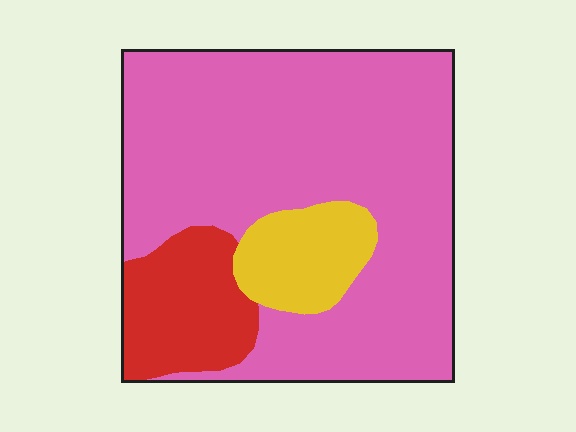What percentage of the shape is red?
Red covers 15% of the shape.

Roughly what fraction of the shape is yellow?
Yellow takes up about one tenth (1/10) of the shape.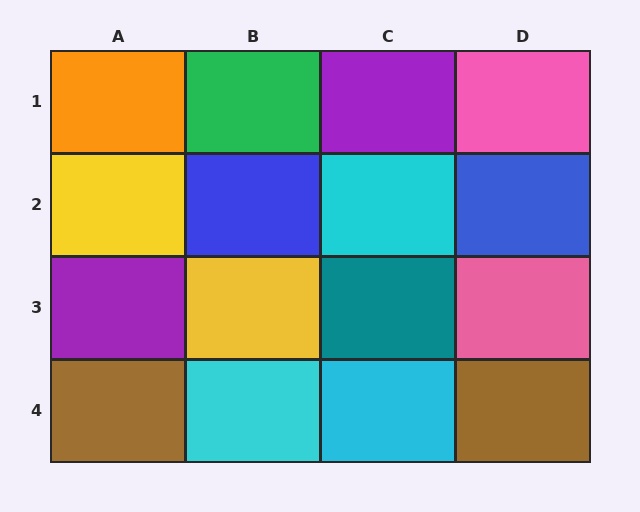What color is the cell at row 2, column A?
Yellow.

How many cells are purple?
2 cells are purple.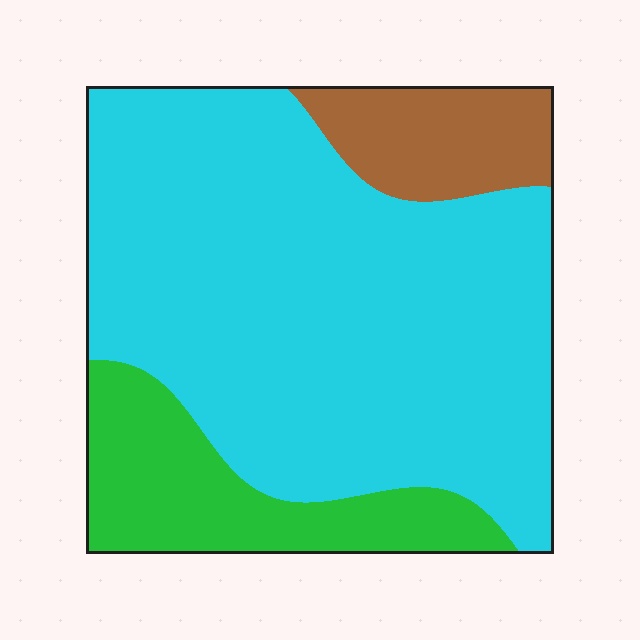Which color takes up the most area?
Cyan, at roughly 70%.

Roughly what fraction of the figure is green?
Green covers roughly 20% of the figure.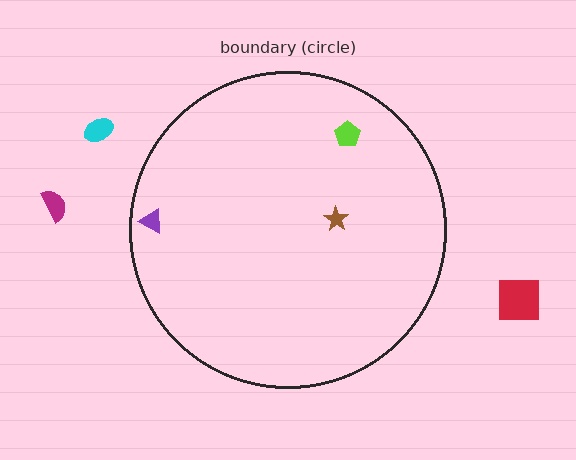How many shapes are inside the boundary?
3 inside, 3 outside.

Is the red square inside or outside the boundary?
Outside.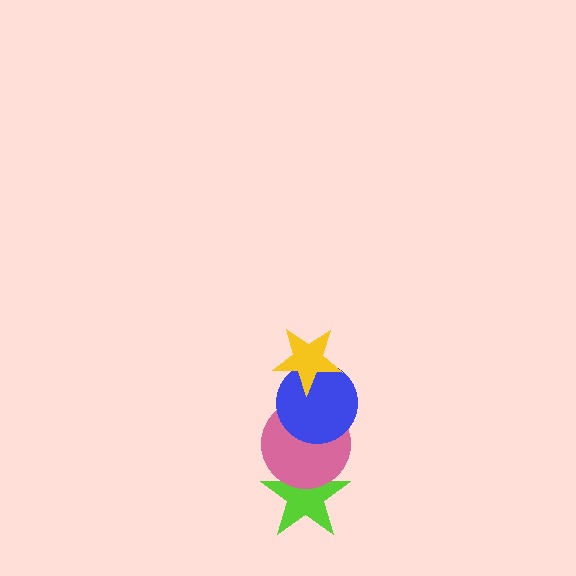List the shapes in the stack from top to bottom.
From top to bottom: the yellow star, the blue circle, the pink circle, the lime star.